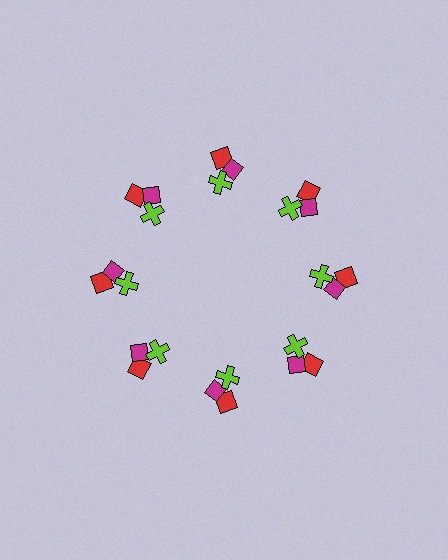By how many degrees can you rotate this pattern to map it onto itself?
The pattern maps onto itself every 45 degrees of rotation.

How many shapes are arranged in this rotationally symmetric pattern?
There are 24 shapes, arranged in 8 groups of 3.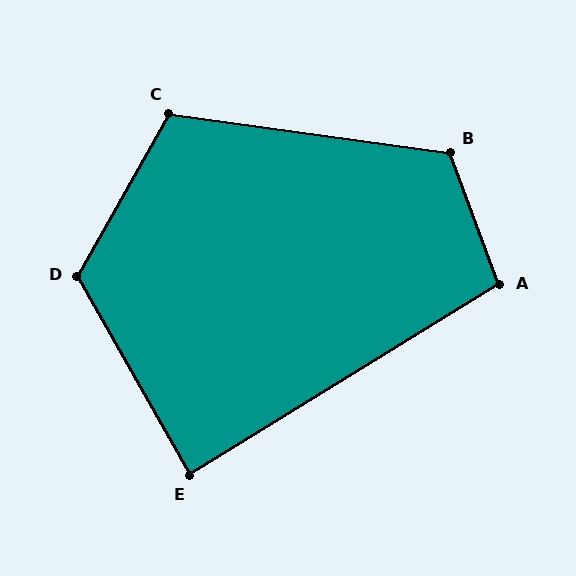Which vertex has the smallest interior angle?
E, at approximately 88 degrees.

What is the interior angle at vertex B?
Approximately 118 degrees (obtuse).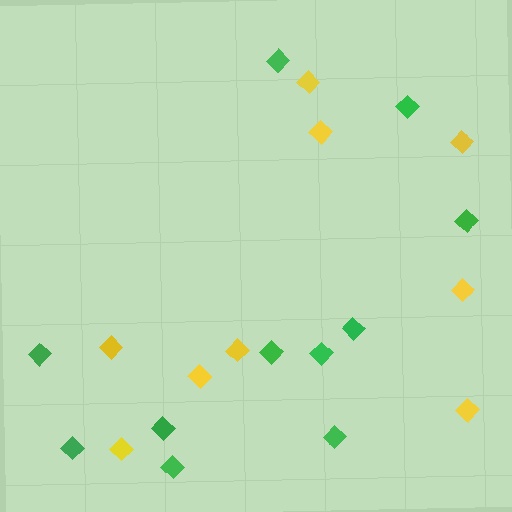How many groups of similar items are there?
There are 2 groups: one group of yellow diamonds (9) and one group of green diamonds (11).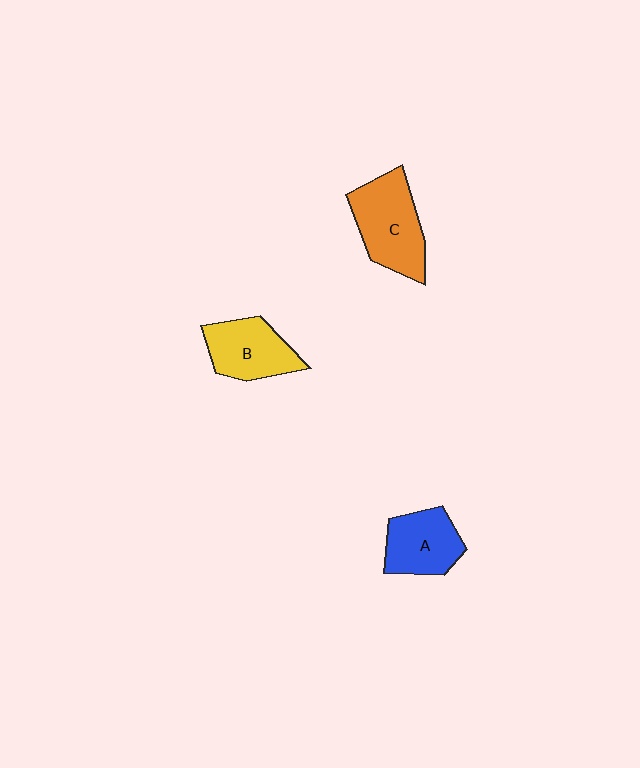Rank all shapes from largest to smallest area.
From largest to smallest: C (orange), B (yellow), A (blue).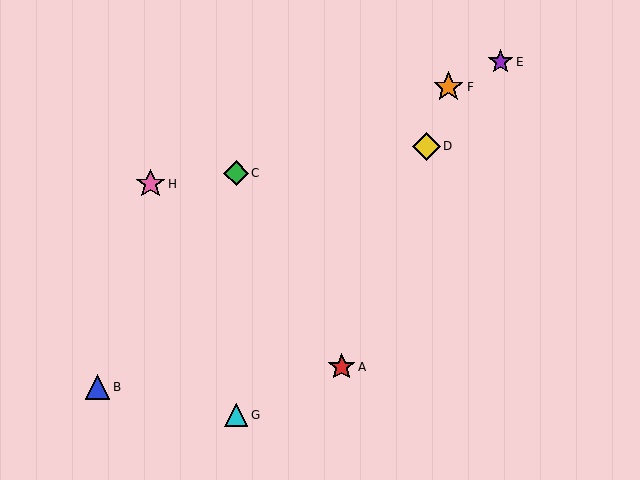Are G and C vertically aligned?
Yes, both are at x≈236.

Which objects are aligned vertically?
Objects C, G are aligned vertically.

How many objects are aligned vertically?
2 objects (C, G) are aligned vertically.